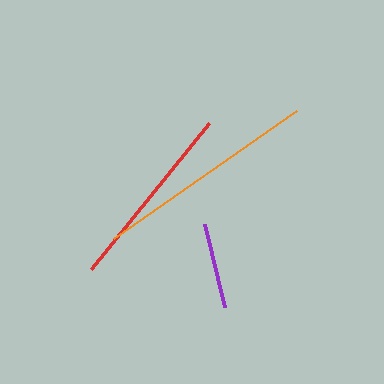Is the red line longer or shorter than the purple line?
The red line is longer than the purple line.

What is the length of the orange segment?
The orange segment is approximately 224 pixels long.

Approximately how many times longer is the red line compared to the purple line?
The red line is approximately 2.2 times the length of the purple line.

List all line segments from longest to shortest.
From longest to shortest: orange, red, purple.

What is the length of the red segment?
The red segment is approximately 188 pixels long.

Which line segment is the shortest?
The purple line is the shortest at approximately 85 pixels.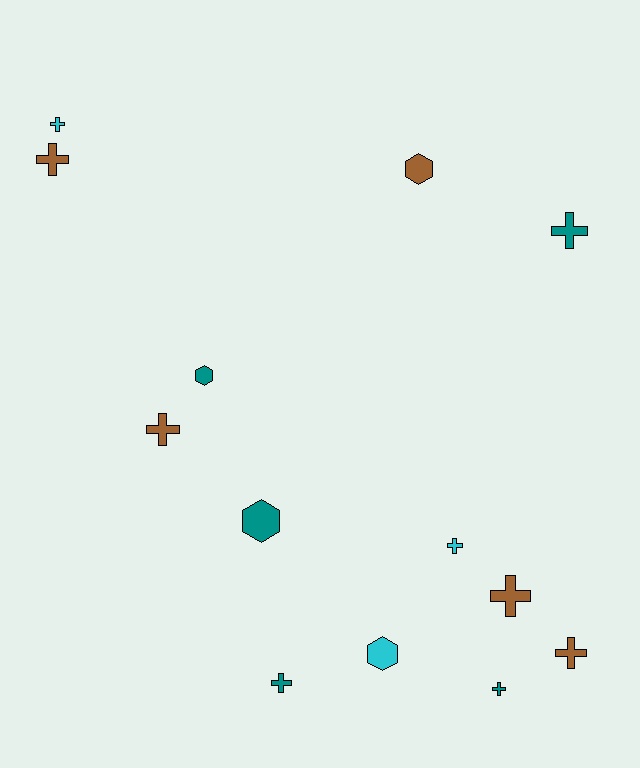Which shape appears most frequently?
Cross, with 9 objects.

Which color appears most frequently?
Brown, with 5 objects.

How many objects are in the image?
There are 13 objects.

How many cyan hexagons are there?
There is 1 cyan hexagon.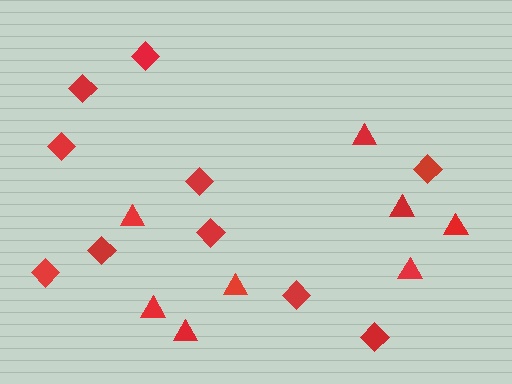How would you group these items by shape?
There are 2 groups: one group of triangles (8) and one group of diamonds (10).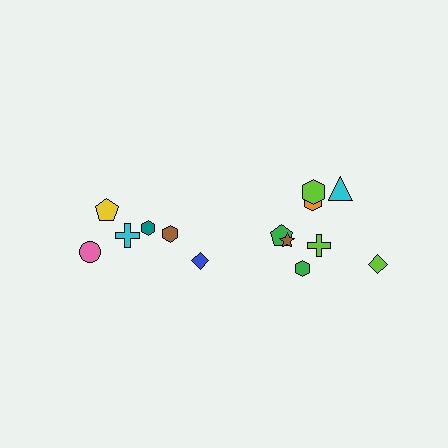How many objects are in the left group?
There are 6 objects.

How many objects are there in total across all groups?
There are 14 objects.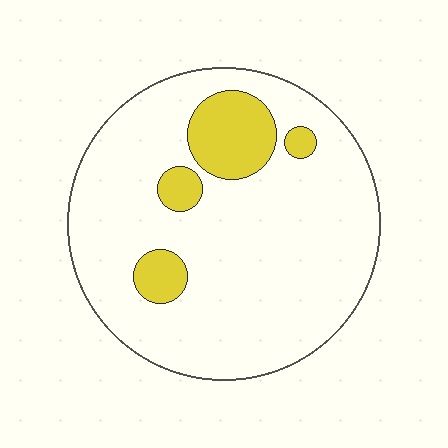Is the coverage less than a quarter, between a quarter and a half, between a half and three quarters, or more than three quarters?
Less than a quarter.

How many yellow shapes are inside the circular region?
4.